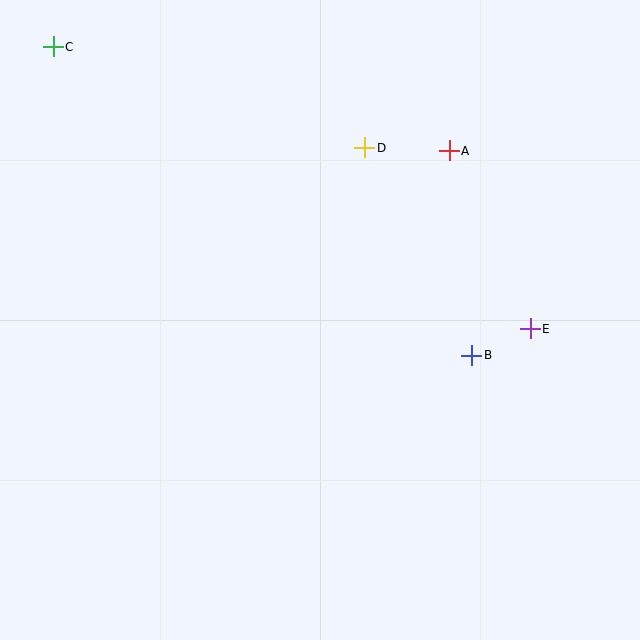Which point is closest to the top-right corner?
Point A is closest to the top-right corner.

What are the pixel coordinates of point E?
Point E is at (530, 329).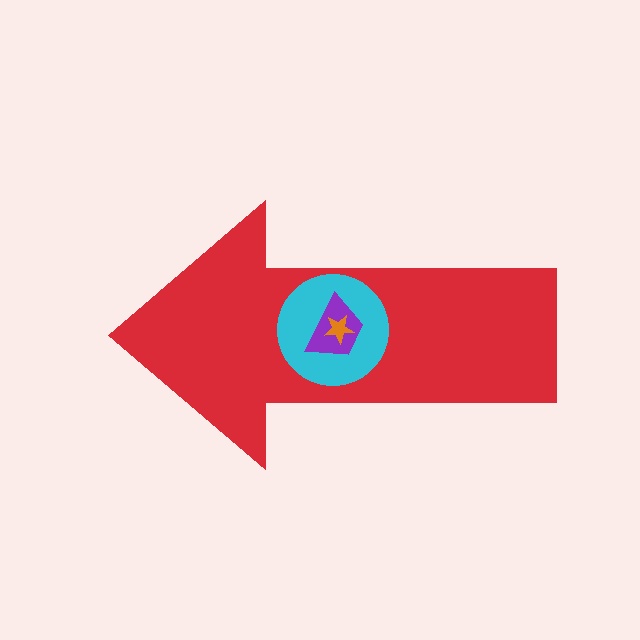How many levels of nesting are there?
4.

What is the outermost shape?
The red arrow.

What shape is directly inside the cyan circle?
The purple trapezoid.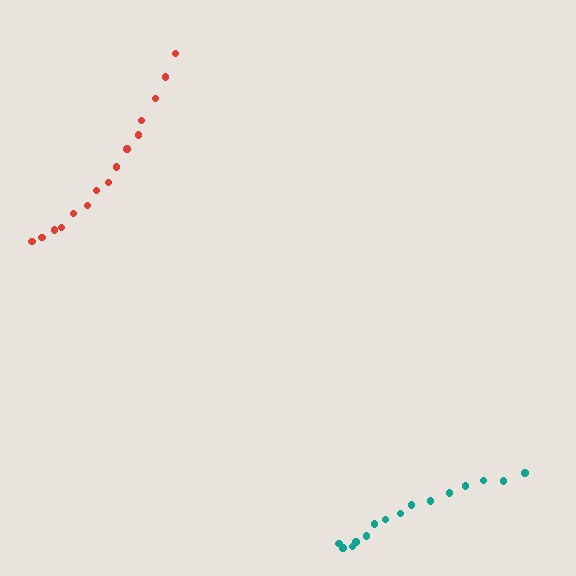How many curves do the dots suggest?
There are 2 distinct paths.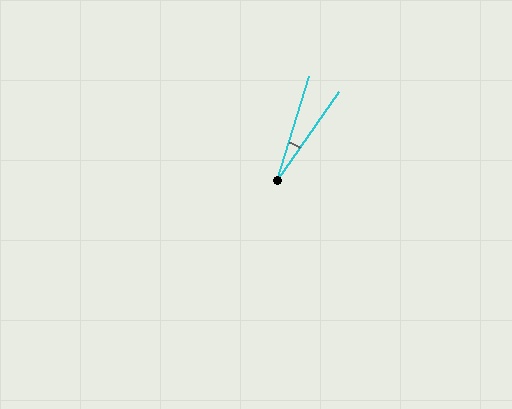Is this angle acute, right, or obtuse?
It is acute.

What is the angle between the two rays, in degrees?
Approximately 18 degrees.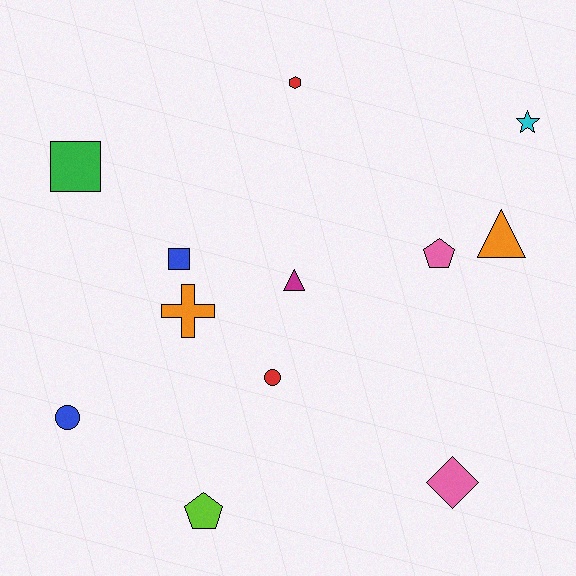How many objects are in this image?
There are 12 objects.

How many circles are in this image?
There are 2 circles.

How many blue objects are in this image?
There are 2 blue objects.